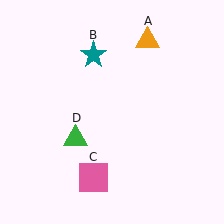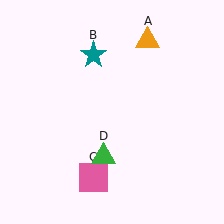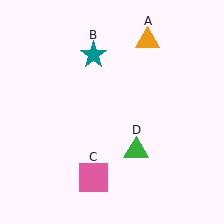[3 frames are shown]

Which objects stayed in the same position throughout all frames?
Orange triangle (object A) and teal star (object B) and pink square (object C) remained stationary.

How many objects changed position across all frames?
1 object changed position: green triangle (object D).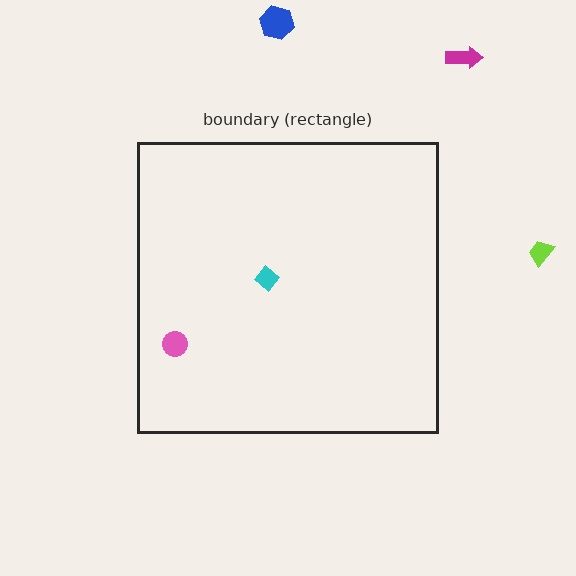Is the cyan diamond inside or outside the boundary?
Inside.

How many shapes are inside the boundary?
2 inside, 3 outside.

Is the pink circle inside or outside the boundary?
Inside.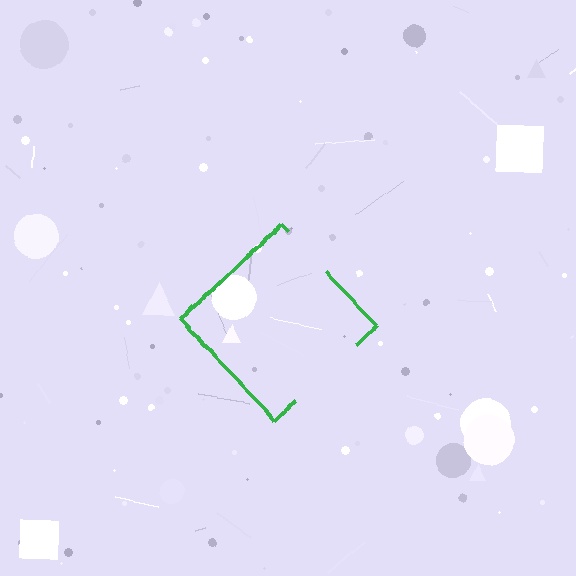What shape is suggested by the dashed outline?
The dashed outline suggests a diamond.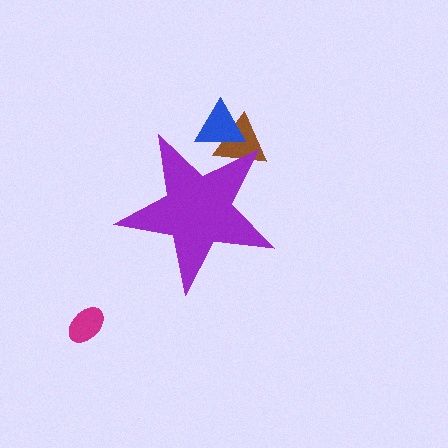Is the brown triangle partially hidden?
Yes, the brown triangle is partially hidden behind the purple star.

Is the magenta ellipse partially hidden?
No, the magenta ellipse is fully visible.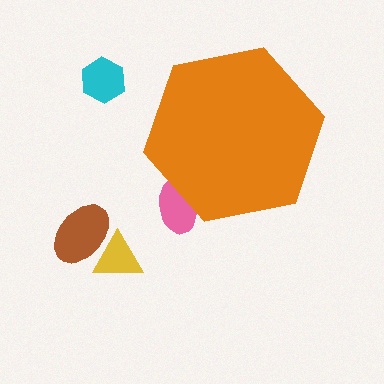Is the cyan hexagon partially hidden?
No, the cyan hexagon is fully visible.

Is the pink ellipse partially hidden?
Yes, the pink ellipse is partially hidden behind the orange hexagon.